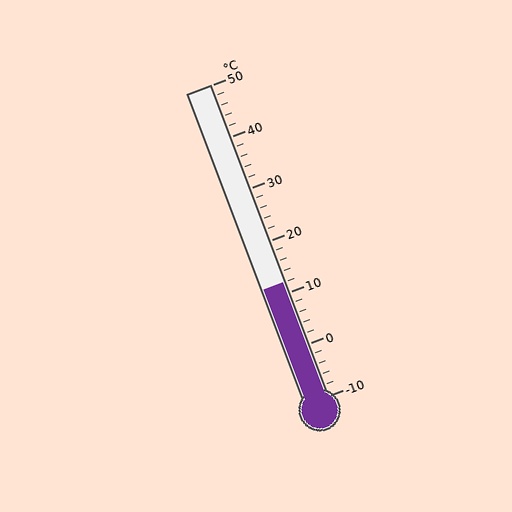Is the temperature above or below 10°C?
The temperature is above 10°C.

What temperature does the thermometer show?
The thermometer shows approximately 12°C.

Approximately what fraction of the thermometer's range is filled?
The thermometer is filled to approximately 35% of its range.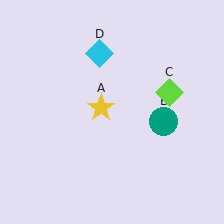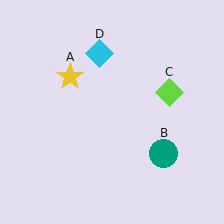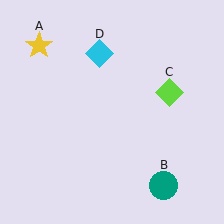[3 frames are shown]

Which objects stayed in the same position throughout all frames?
Lime diamond (object C) and cyan diamond (object D) remained stationary.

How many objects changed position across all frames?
2 objects changed position: yellow star (object A), teal circle (object B).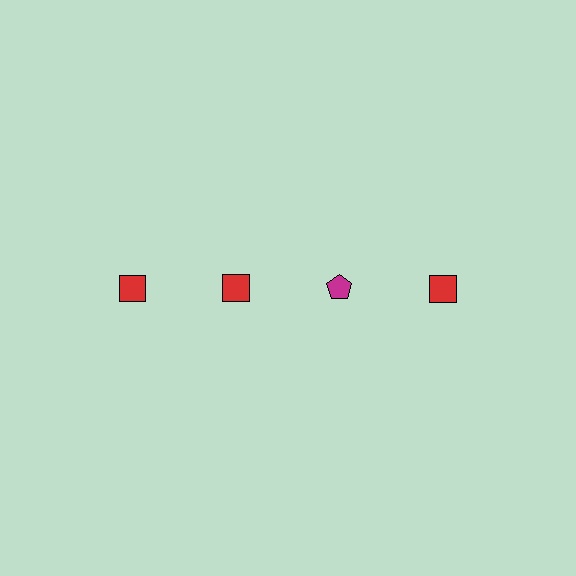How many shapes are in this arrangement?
There are 4 shapes arranged in a grid pattern.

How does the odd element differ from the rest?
It differs in both color (magenta instead of red) and shape (pentagon instead of square).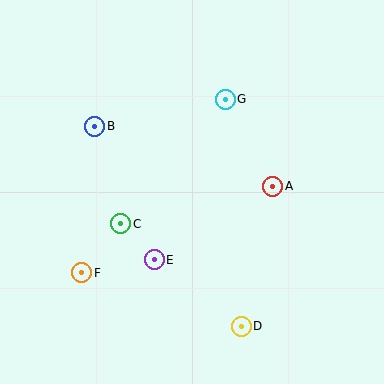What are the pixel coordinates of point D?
Point D is at (241, 326).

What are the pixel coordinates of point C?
Point C is at (121, 224).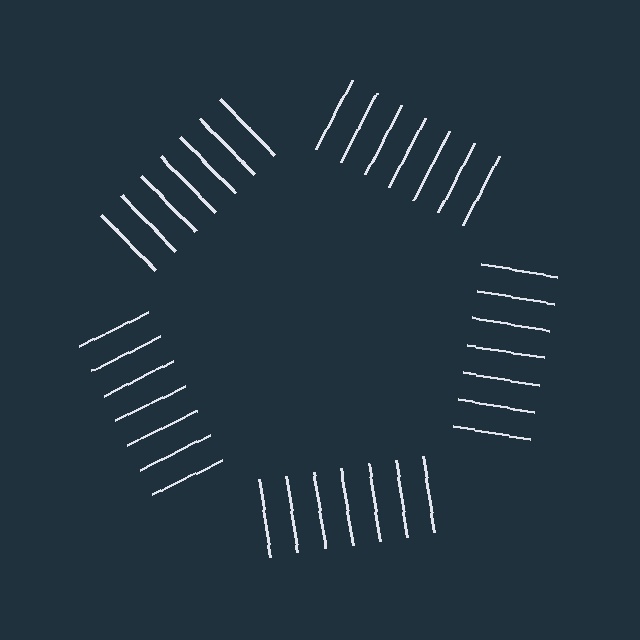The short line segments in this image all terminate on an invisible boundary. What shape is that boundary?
An illusory pentagon — the line segments terminate on its edges but no continuous stroke is drawn.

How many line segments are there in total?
35 — 7 along each of the 5 edges.